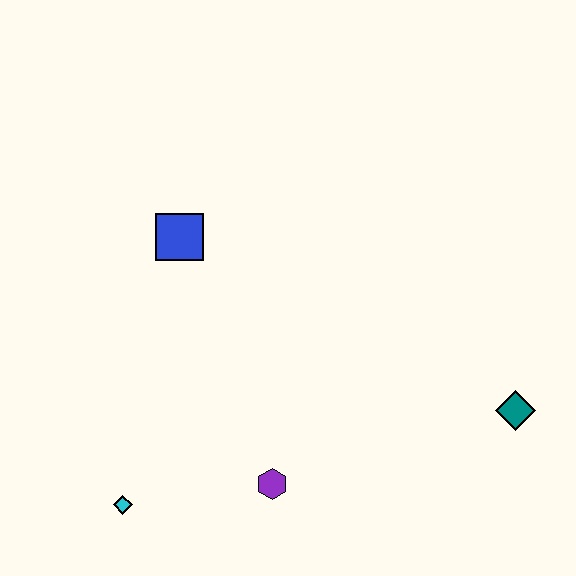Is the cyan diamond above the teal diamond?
No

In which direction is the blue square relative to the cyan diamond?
The blue square is above the cyan diamond.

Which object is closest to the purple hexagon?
The cyan diamond is closest to the purple hexagon.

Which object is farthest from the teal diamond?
The cyan diamond is farthest from the teal diamond.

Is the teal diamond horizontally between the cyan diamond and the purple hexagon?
No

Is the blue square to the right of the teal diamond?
No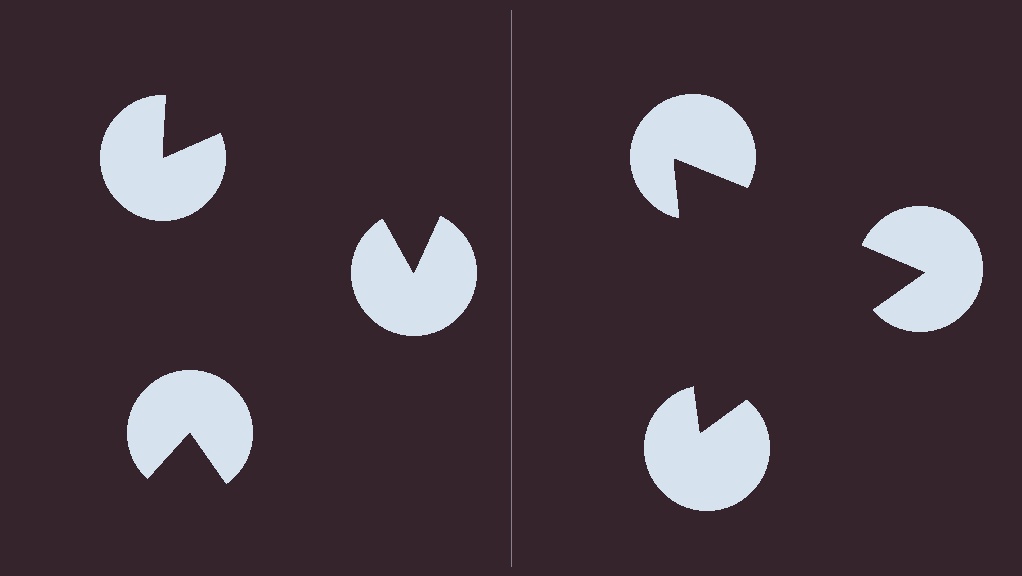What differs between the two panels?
The pac-man discs are positioned identically on both sides; only the wedge orientations differ. On the right they align to a triangle; on the left they are misaligned.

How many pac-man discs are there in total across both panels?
6 — 3 on each side.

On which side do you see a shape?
An illusory triangle appears on the right side. On the left side the wedge cuts are rotated, so no coherent shape forms.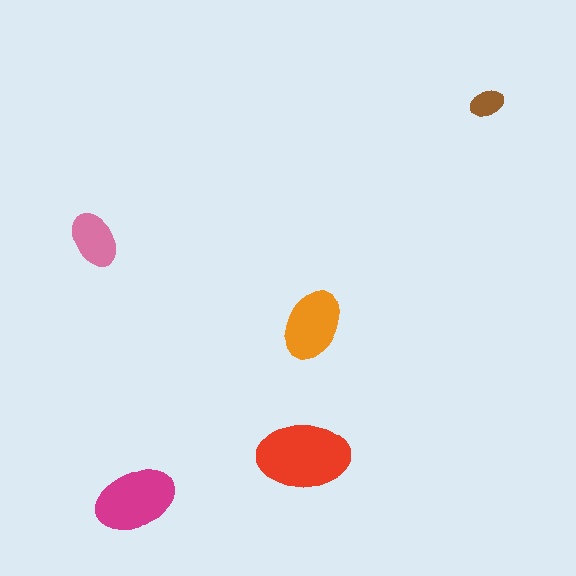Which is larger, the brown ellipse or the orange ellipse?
The orange one.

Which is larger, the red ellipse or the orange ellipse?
The red one.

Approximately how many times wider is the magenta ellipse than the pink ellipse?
About 1.5 times wider.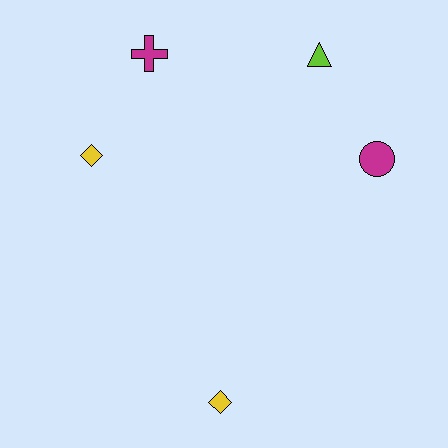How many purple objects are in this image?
There are no purple objects.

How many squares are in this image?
There are no squares.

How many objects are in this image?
There are 5 objects.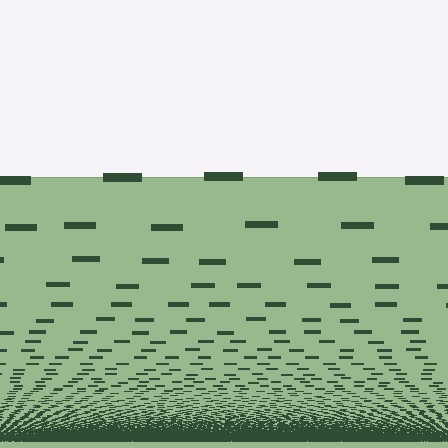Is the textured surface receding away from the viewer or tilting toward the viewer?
The surface appears to tilt toward the viewer. Texture elements get larger and sparser toward the top.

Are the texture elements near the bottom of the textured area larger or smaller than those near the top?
Smaller. The gradient is inverted — elements near the bottom are smaller and denser.